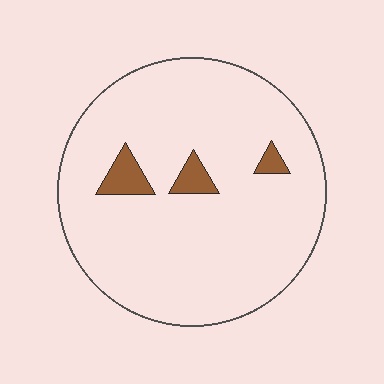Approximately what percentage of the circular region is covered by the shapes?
Approximately 5%.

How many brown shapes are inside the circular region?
3.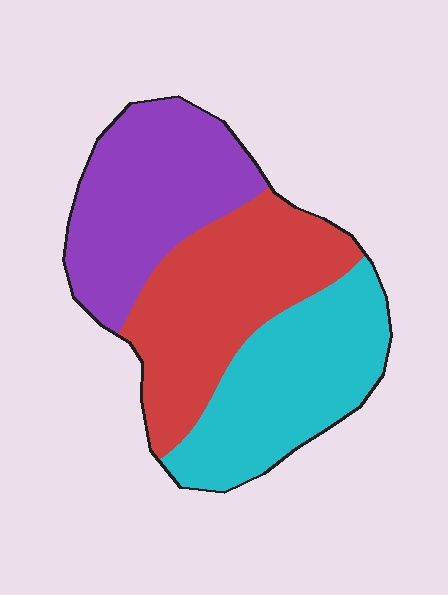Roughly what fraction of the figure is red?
Red covers roughly 35% of the figure.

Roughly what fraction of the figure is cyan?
Cyan takes up about one third (1/3) of the figure.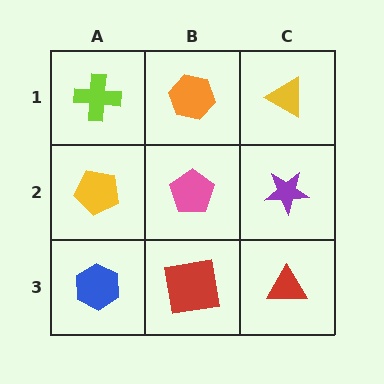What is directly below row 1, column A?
A yellow pentagon.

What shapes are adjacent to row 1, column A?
A yellow pentagon (row 2, column A), an orange hexagon (row 1, column B).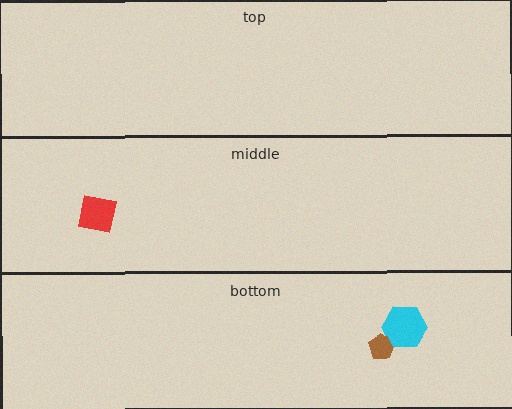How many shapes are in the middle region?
1.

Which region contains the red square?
The middle region.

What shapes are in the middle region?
The red square.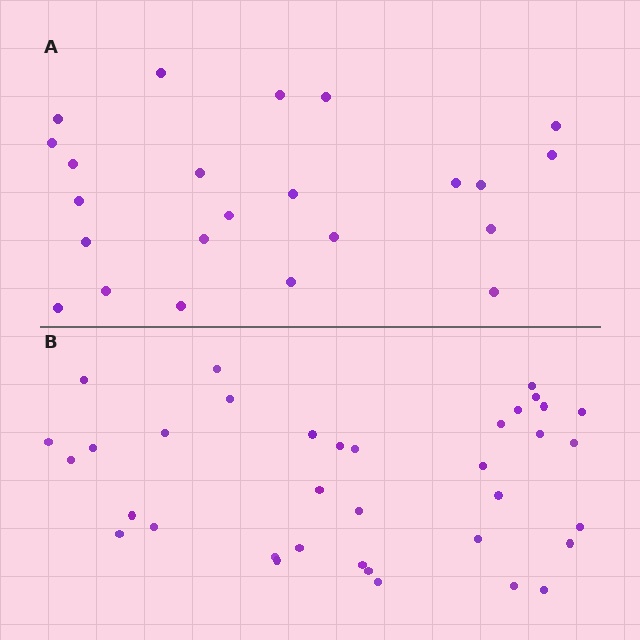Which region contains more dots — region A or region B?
Region B (the bottom region) has more dots.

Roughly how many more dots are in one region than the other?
Region B has approximately 15 more dots than region A.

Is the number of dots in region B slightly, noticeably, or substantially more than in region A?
Region B has substantially more. The ratio is roughly 1.6 to 1.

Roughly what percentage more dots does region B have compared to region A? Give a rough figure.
About 55% more.